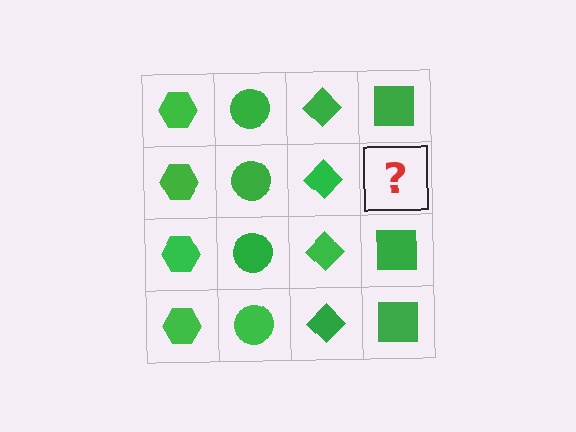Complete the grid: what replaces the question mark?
The question mark should be replaced with a green square.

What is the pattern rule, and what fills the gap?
The rule is that each column has a consistent shape. The gap should be filled with a green square.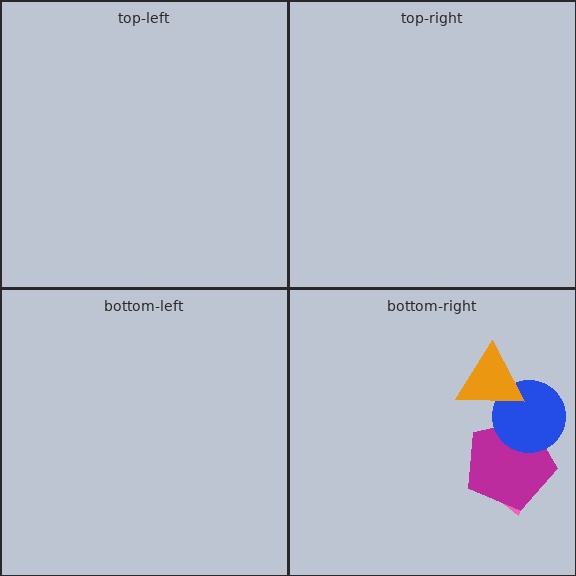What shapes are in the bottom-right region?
The pink trapezoid, the magenta pentagon, the blue circle, the orange triangle.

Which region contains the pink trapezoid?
The bottom-right region.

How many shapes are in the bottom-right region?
4.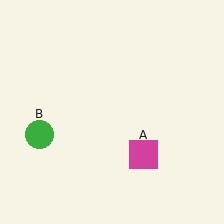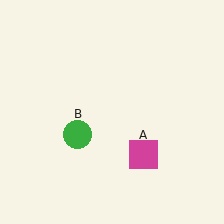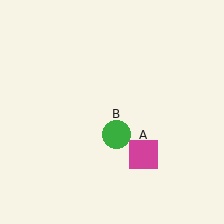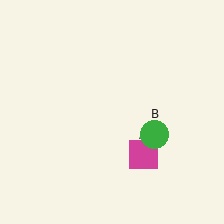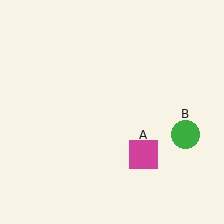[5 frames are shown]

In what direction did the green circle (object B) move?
The green circle (object B) moved right.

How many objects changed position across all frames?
1 object changed position: green circle (object B).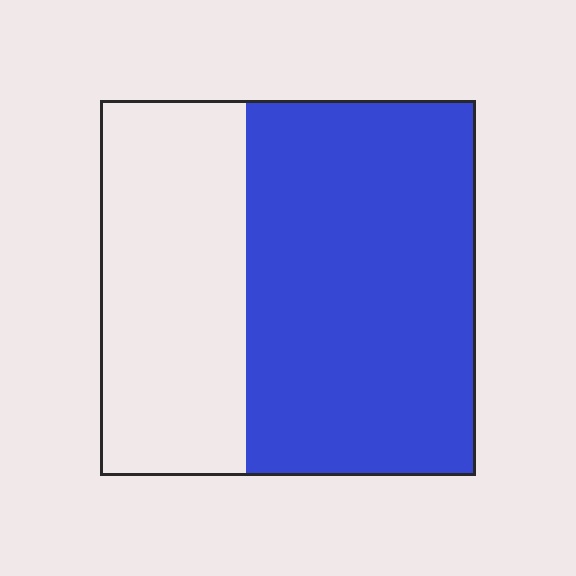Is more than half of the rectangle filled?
Yes.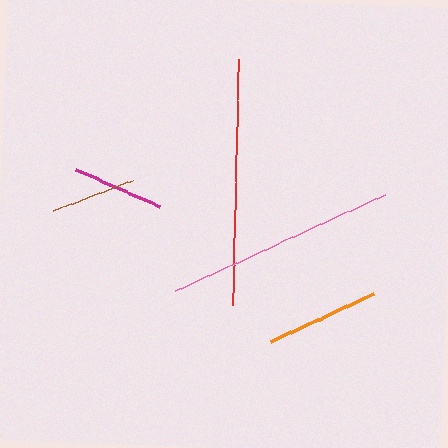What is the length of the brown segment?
The brown segment is approximately 85 pixels long.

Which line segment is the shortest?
The brown line is the shortest at approximately 85 pixels.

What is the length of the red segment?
The red segment is approximately 246 pixels long.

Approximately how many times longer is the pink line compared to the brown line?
The pink line is approximately 2.7 times the length of the brown line.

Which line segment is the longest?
The red line is the longest at approximately 246 pixels.